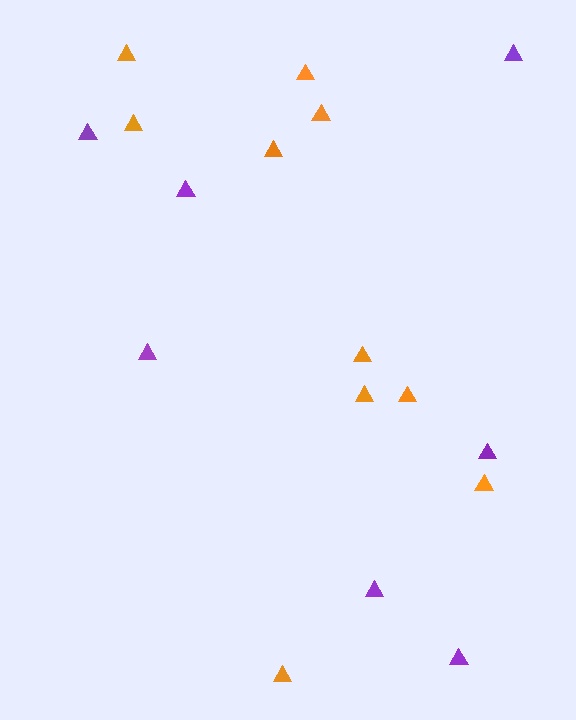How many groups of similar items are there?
There are 2 groups: one group of purple triangles (7) and one group of orange triangles (10).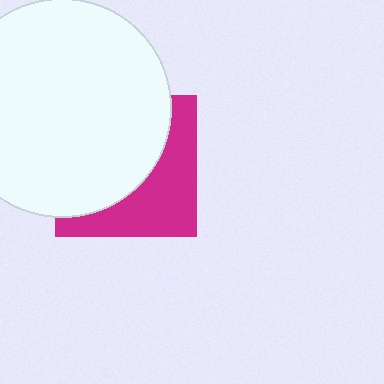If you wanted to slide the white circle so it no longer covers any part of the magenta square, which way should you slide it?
Slide it toward the upper-left — that is the most direct way to separate the two shapes.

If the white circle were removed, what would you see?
You would see the complete magenta square.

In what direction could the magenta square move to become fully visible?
The magenta square could move toward the lower-right. That would shift it out from behind the white circle entirely.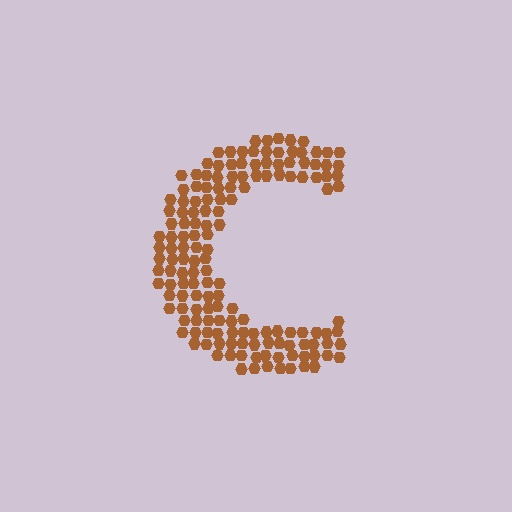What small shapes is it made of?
It is made of small hexagons.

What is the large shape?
The large shape is the letter C.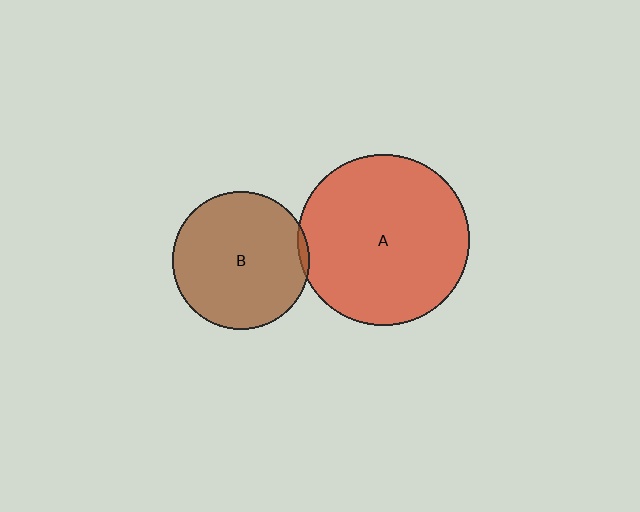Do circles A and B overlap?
Yes.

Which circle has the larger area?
Circle A (red).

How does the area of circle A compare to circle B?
Approximately 1.6 times.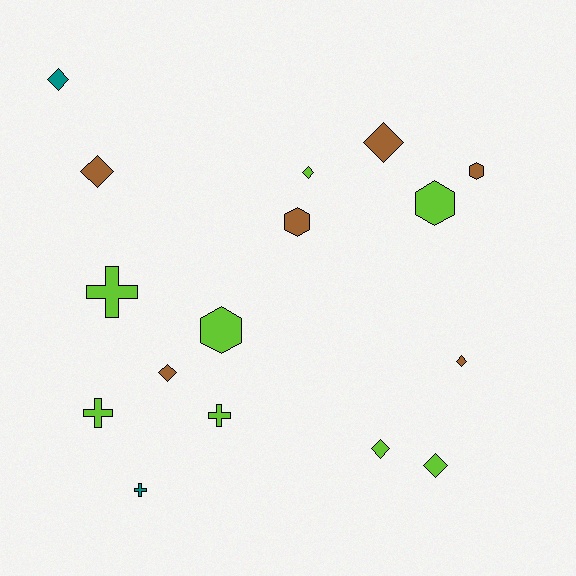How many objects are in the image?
There are 16 objects.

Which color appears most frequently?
Lime, with 8 objects.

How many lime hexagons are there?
There are 2 lime hexagons.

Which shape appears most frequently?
Diamond, with 8 objects.